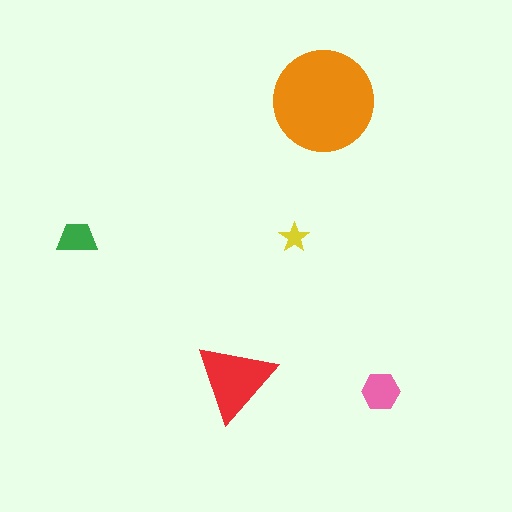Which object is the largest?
The orange circle.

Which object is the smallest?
The yellow star.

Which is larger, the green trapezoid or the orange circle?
The orange circle.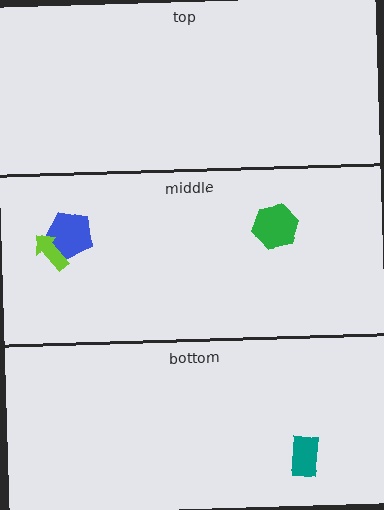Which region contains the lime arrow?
The middle region.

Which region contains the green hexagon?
The middle region.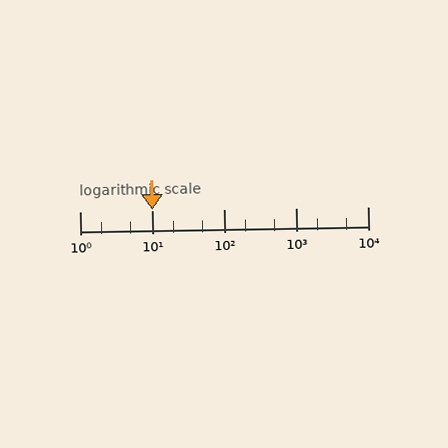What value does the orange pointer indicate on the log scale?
The pointer indicates approximately 10.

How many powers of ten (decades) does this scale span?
The scale spans 4 decades, from 1 to 10000.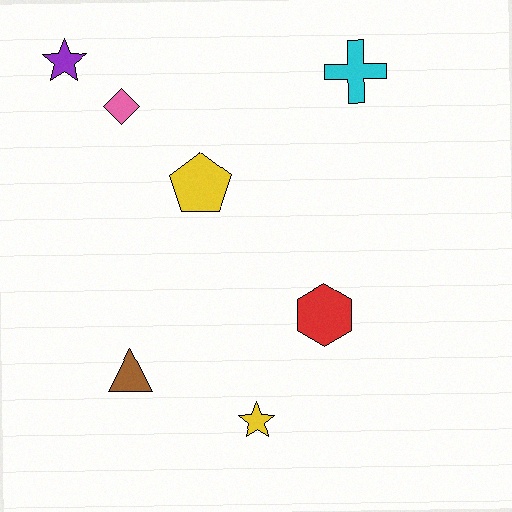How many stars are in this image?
There are 2 stars.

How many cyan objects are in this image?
There is 1 cyan object.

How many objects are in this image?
There are 7 objects.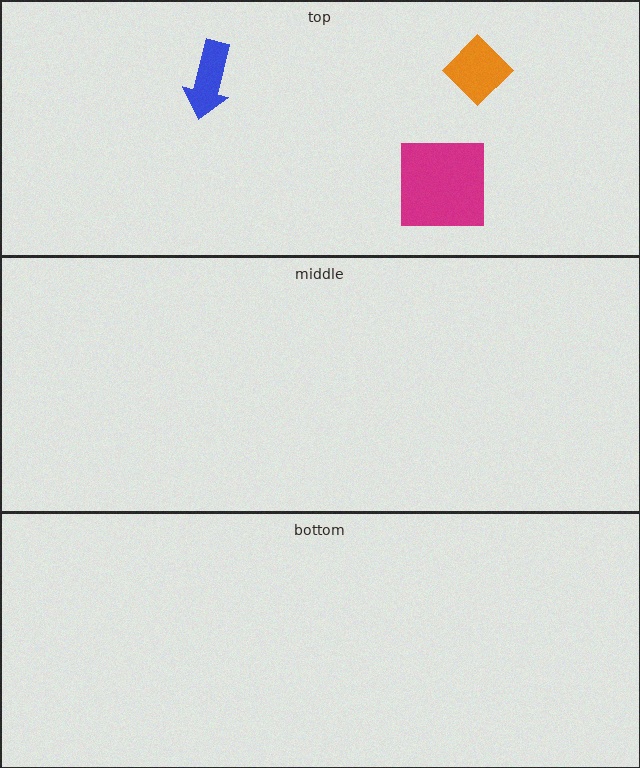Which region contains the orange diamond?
The top region.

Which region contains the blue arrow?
The top region.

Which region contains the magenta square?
The top region.